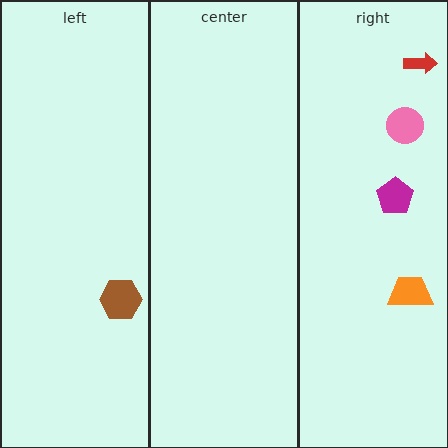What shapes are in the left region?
The brown hexagon.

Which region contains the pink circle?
The right region.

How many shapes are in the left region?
1.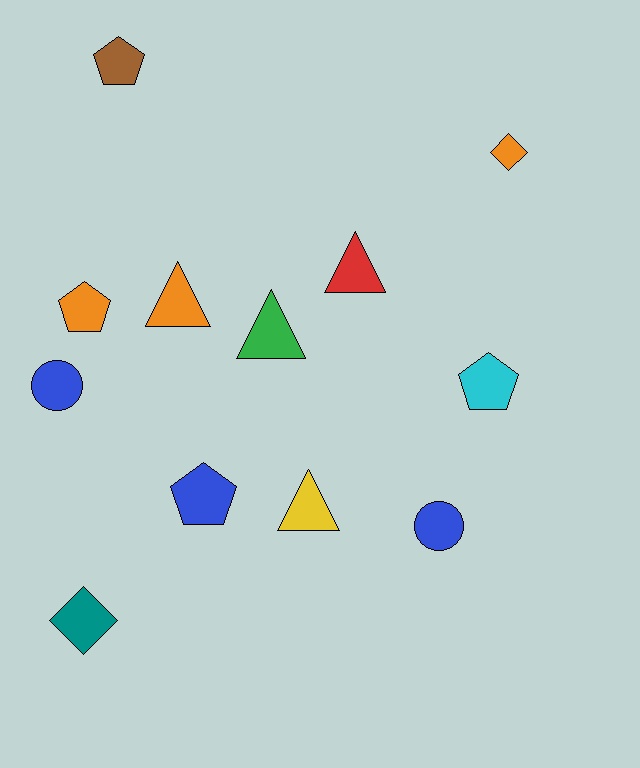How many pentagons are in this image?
There are 4 pentagons.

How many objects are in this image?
There are 12 objects.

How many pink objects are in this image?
There are no pink objects.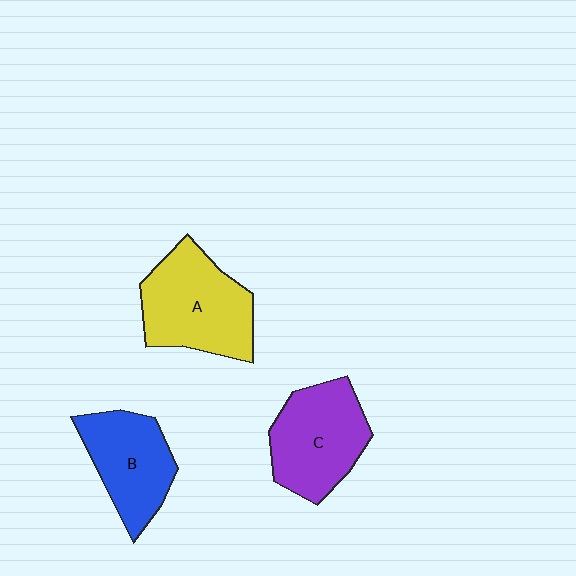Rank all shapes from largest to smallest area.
From largest to smallest: A (yellow), C (purple), B (blue).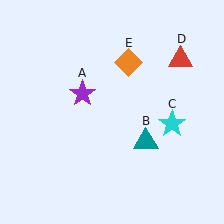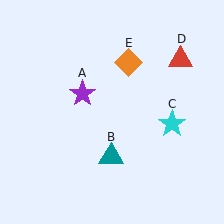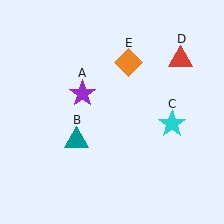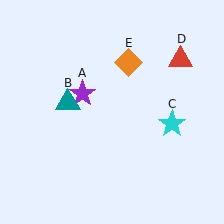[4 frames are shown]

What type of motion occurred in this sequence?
The teal triangle (object B) rotated clockwise around the center of the scene.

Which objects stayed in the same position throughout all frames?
Purple star (object A) and cyan star (object C) and red triangle (object D) and orange diamond (object E) remained stationary.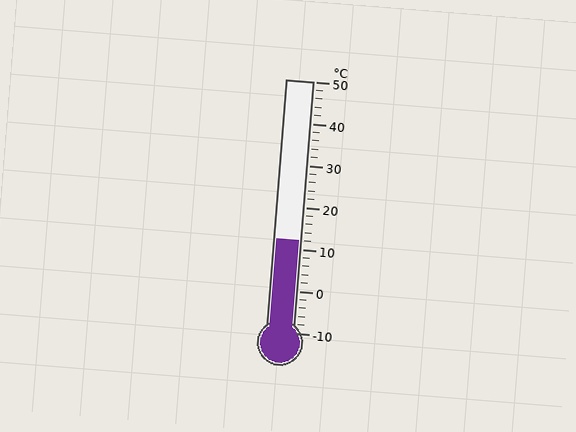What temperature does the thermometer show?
The thermometer shows approximately 12°C.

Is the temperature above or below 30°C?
The temperature is below 30°C.